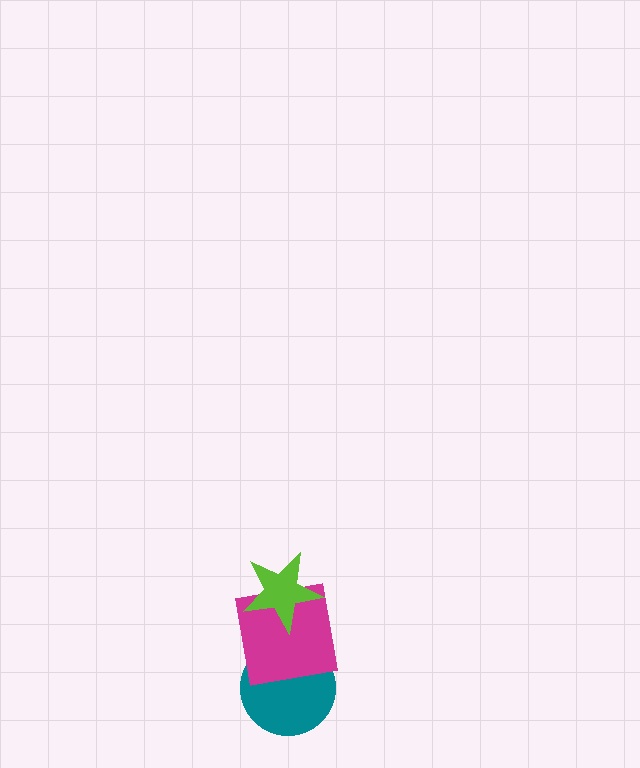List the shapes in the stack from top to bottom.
From top to bottom: the lime star, the magenta square, the teal circle.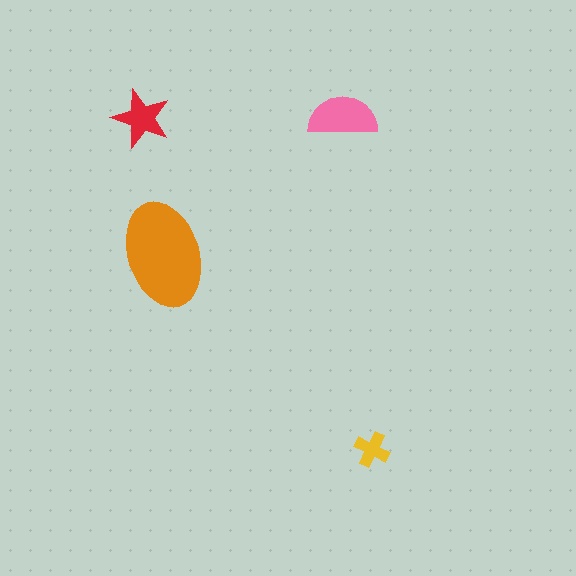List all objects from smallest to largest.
The yellow cross, the red star, the pink semicircle, the orange ellipse.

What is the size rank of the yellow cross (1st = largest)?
4th.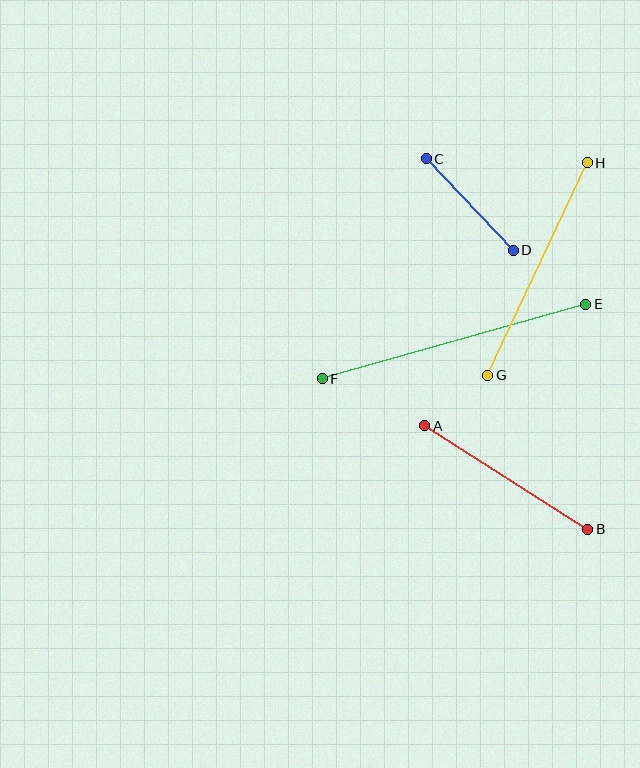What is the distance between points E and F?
The distance is approximately 273 pixels.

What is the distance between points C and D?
The distance is approximately 126 pixels.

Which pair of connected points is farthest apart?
Points E and F are farthest apart.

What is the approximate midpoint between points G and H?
The midpoint is at approximately (537, 269) pixels.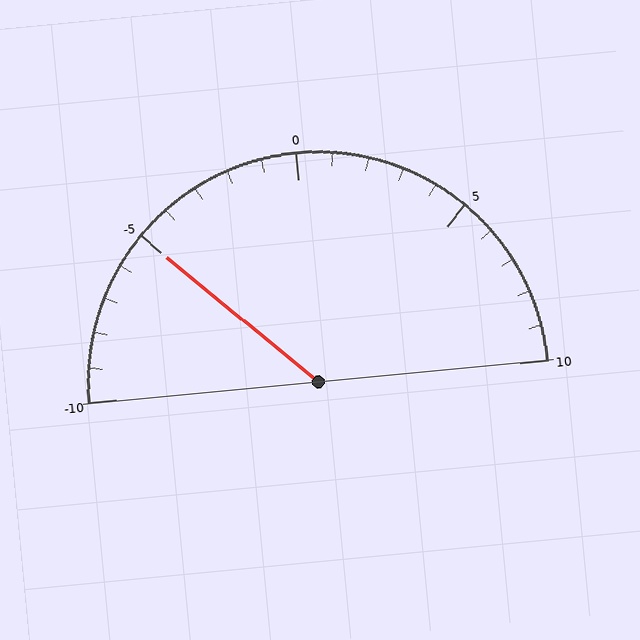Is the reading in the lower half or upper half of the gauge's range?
The reading is in the lower half of the range (-10 to 10).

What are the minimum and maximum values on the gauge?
The gauge ranges from -10 to 10.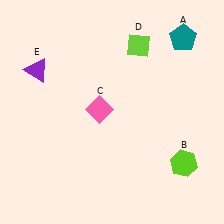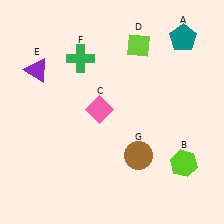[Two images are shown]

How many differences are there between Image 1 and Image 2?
There are 2 differences between the two images.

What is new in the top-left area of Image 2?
A green cross (F) was added in the top-left area of Image 2.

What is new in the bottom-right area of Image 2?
A brown circle (G) was added in the bottom-right area of Image 2.